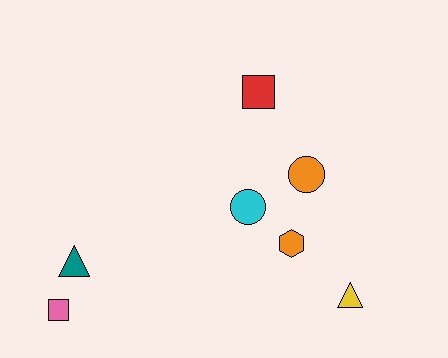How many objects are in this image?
There are 7 objects.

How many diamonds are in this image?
There are no diamonds.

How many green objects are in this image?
There are no green objects.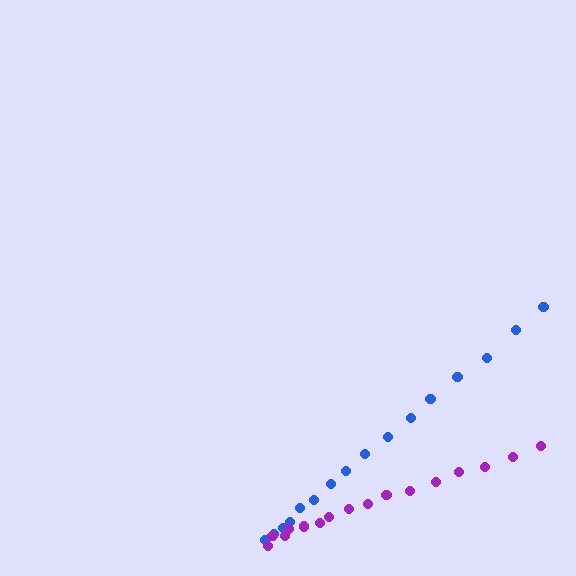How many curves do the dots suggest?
There are 2 distinct paths.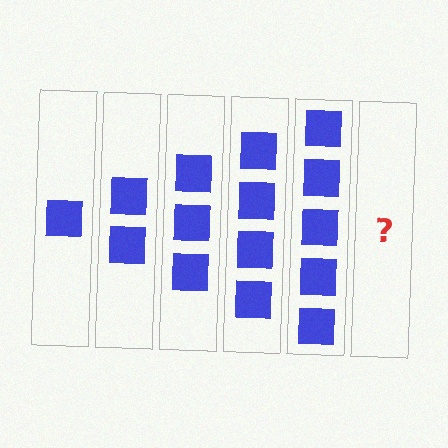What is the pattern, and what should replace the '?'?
The pattern is that each step adds one more square. The '?' should be 6 squares.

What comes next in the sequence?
The next element should be 6 squares.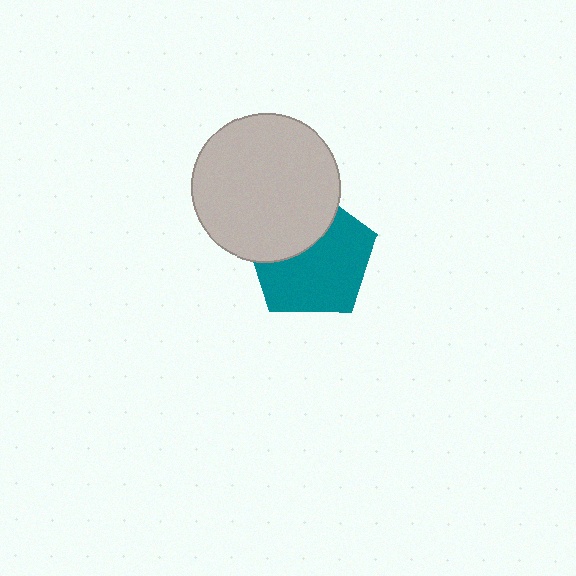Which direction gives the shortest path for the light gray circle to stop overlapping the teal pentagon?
Moving up gives the shortest separation.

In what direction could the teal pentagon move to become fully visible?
The teal pentagon could move down. That would shift it out from behind the light gray circle entirely.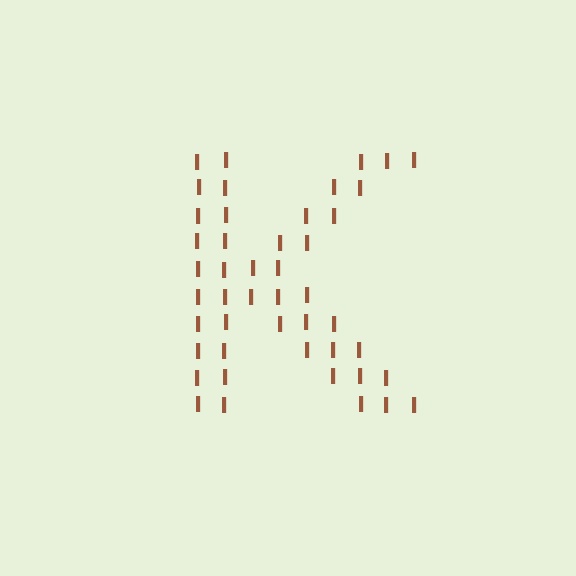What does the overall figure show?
The overall figure shows the letter K.